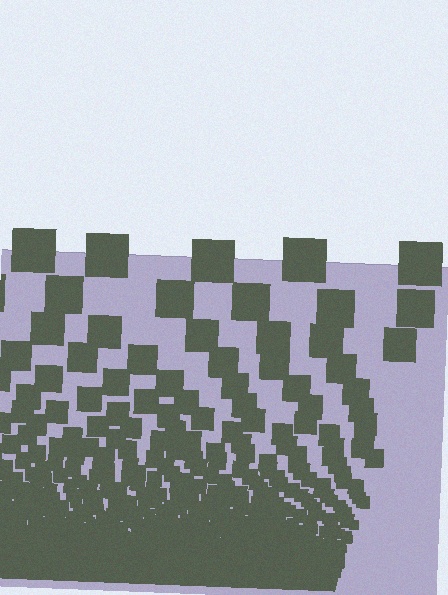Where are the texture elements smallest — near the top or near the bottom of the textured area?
Near the bottom.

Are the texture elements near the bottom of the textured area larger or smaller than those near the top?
Smaller. The gradient is inverted — elements near the bottom are smaller and denser.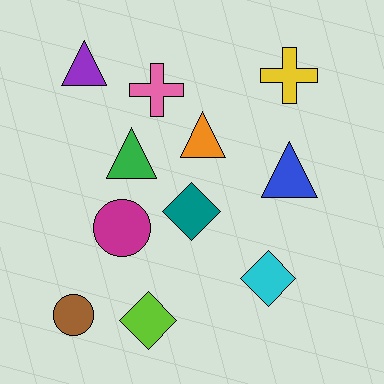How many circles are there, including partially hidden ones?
There are 2 circles.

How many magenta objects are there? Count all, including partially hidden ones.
There is 1 magenta object.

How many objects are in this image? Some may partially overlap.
There are 11 objects.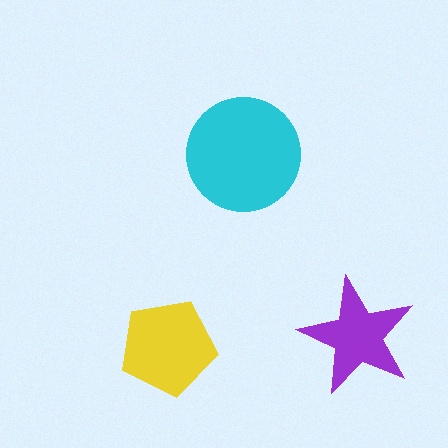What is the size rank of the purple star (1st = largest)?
3rd.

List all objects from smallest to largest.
The purple star, the yellow pentagon, the cyan circle.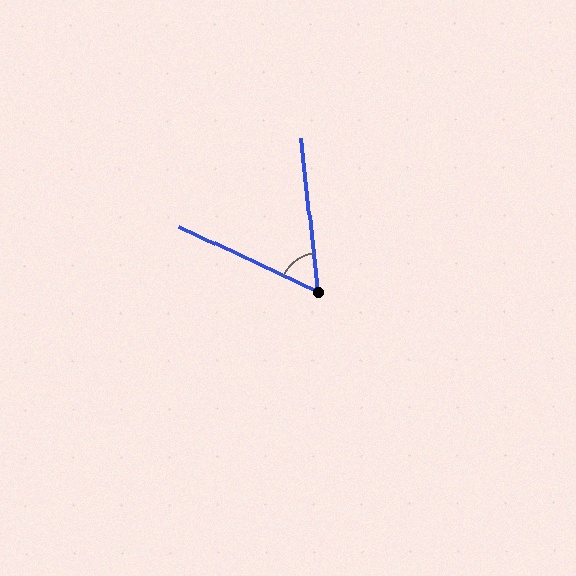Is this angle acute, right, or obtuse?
It is acute.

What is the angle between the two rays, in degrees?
Approximately 59 degrees.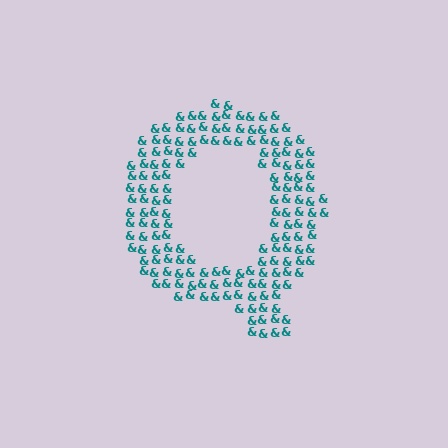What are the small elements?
The small elements are ampersands.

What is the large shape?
The large shape is the letter Q.